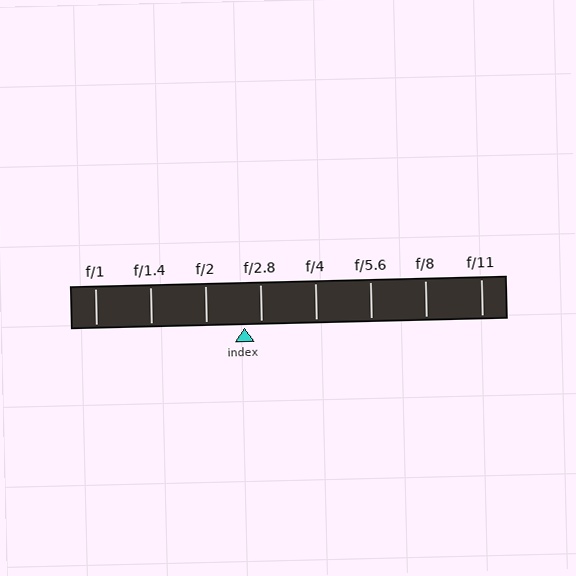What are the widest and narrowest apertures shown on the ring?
The widest aperture shown is f/1 and the narrowest is f/11.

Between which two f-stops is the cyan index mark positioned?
The index mark is between f/2 and f/2.8.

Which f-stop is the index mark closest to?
The index mark is closest to f/2.8.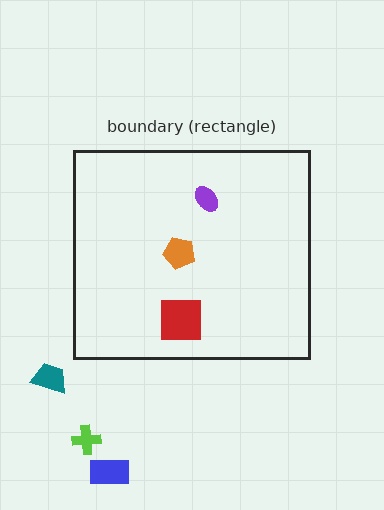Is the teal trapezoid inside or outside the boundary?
Outside.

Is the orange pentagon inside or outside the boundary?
Inside.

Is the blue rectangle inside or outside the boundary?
Outside.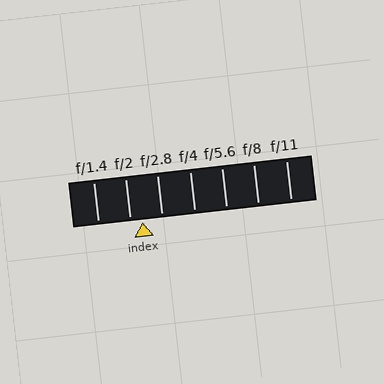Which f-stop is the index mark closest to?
The index mark is closest to f/2.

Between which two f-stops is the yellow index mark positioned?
The index mark is between f/2 and f/2.8.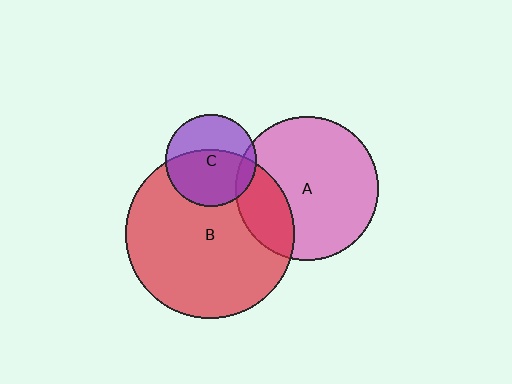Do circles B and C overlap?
Yes.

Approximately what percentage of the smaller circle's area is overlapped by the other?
Approximately 60%.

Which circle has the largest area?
Circle B (red).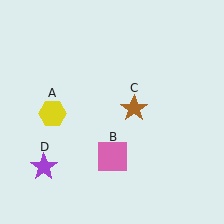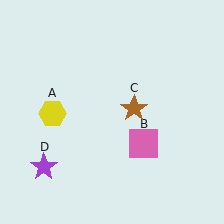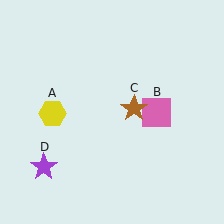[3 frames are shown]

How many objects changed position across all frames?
1 object changed position: pink square (object B).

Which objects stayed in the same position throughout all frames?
Yellow hexagon (object A) and brown star (object C) and purple star (object D) remained stationary.